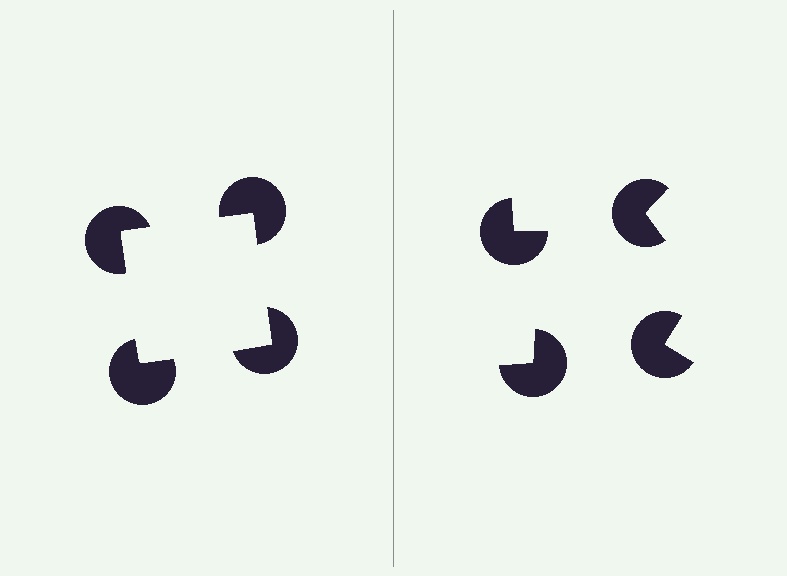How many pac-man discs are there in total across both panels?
8 — 4 on each side.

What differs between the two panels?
The pac-man discs are positioned identically on both sides; only the wedge orientations differ. On the left they align to a square; on the right they are misaligned.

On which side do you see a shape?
An illusory square appears on the left side. On the right side the wedge cuts are rotated, so no coherent shape forms.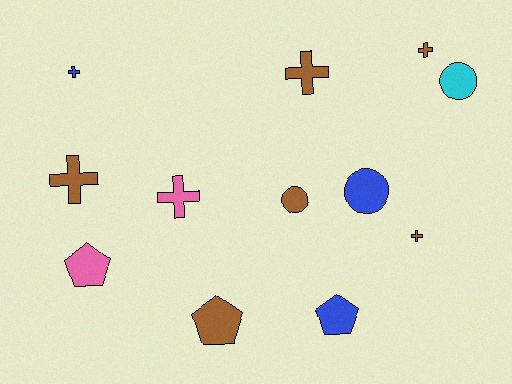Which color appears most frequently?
Brown, with 6 objects.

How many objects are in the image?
There are 12 objects.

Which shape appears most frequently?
Cross, with 6 objects.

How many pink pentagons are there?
There is 1 pink pentagon.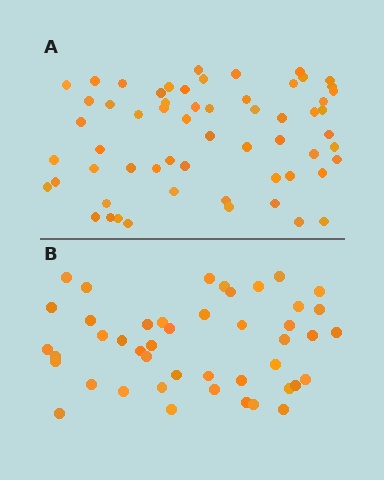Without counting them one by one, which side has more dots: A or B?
Region A (the top region) has more dots.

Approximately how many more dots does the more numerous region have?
Region A has approximately 15 more dots than region B.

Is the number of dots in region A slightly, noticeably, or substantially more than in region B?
Region A has noticeably more, but not dramatically so. The ratio is roughly 1.3 to 1.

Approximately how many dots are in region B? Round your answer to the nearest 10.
About 40 dots. (The exact count is 45, which rounds to 40.)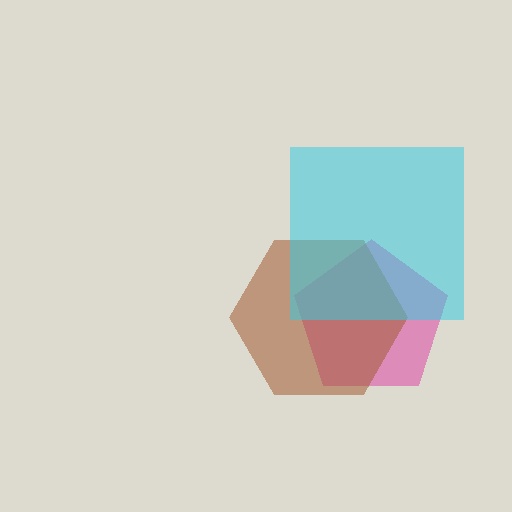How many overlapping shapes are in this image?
There are 3 overlapping shapes in the image.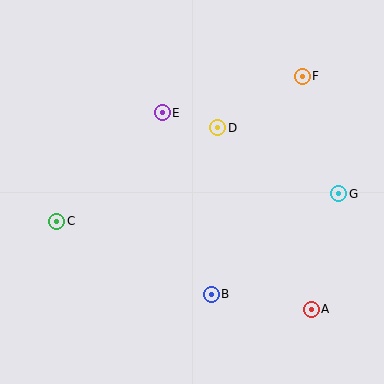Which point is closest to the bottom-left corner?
Point C is closest to the bottom-left corner.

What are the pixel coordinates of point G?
Point G is at (339, 194).